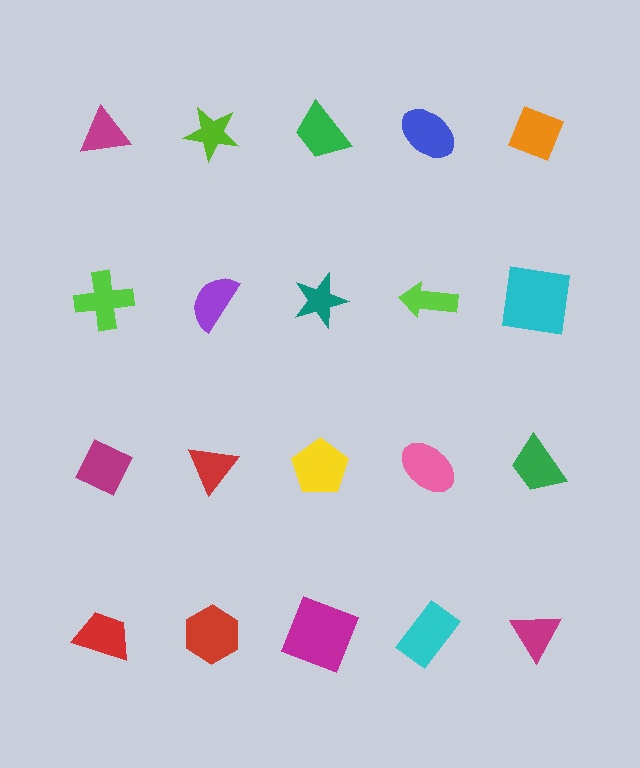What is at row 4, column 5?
A magenta triangle.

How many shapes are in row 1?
5 shapes.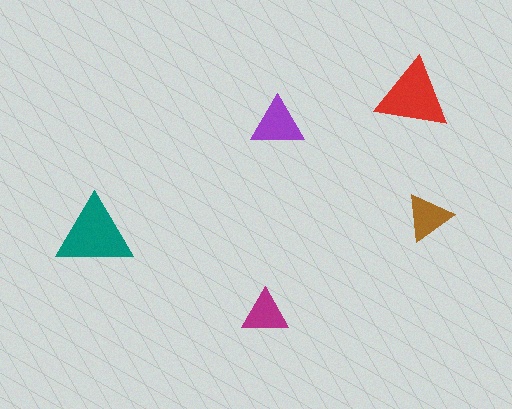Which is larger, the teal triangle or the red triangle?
The teal one.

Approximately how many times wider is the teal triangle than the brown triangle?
About 1.5 times wider.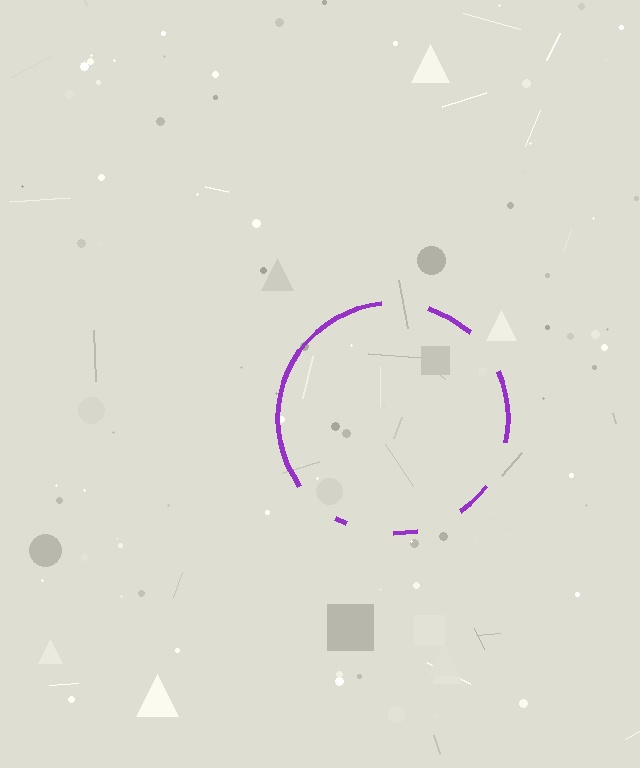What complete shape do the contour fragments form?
The contour fragments form a circle.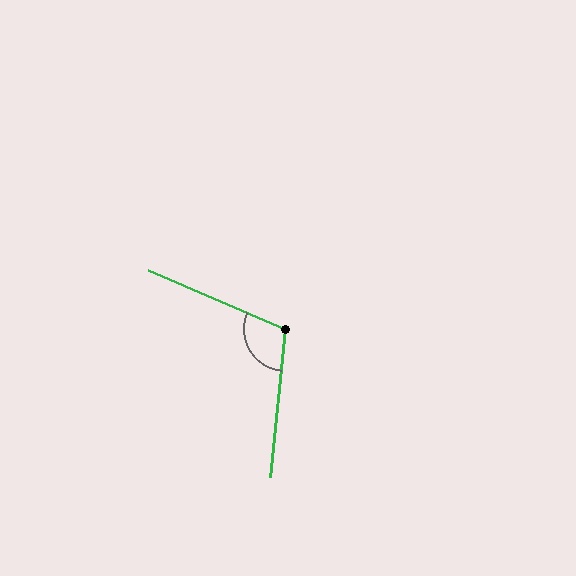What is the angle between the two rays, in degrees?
Approximately 107 degrees.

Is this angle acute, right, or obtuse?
It is obtuse.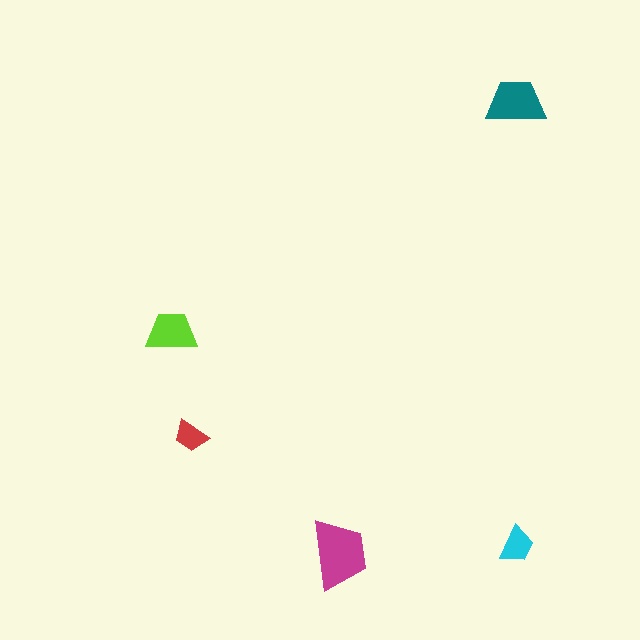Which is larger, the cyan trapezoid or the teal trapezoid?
The teal one.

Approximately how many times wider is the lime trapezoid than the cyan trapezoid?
About 1.5 times wider.